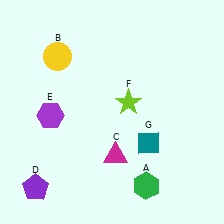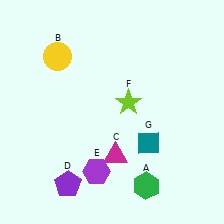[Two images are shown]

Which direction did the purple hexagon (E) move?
The purple hexagon (E) moved down.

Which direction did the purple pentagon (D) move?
The purple pentagon (D) moved right.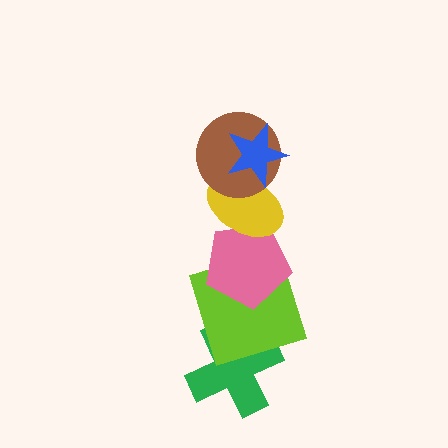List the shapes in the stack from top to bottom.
From top to bottom: the blue star, the brown circle, the yellow ellipse, the pink pentagon, the lime square, the green cross.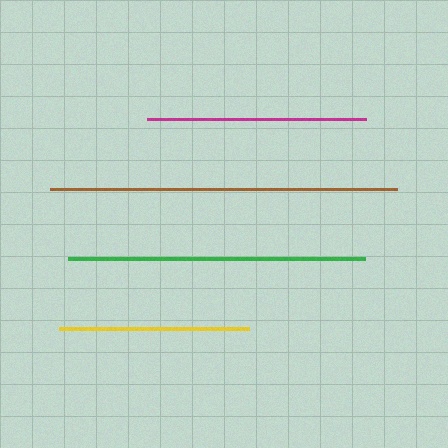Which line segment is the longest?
The brown line is the longest at approximately 348 pixels.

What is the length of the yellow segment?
The yellow segment is approximately 191 pixels long.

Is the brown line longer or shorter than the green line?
The brown line is longer than the green line.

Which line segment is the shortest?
The yellow line is the shortest at approximately 191 pixels.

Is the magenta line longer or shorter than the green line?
The green line is longer than the magenta line.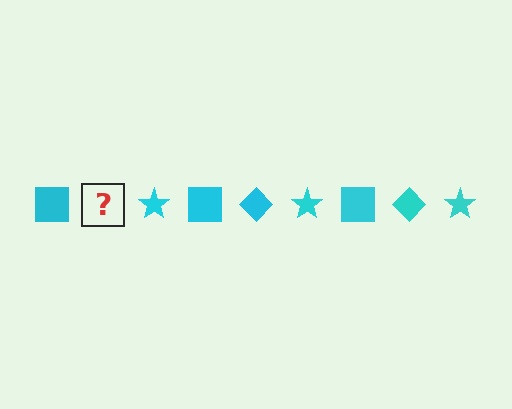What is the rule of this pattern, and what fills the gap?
The rule is that the pattern cycles through square, diamond, star shapes in cyan. The gap should be filled with a cyan diamond.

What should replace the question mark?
The question mark should be replaced with a cyan diamond.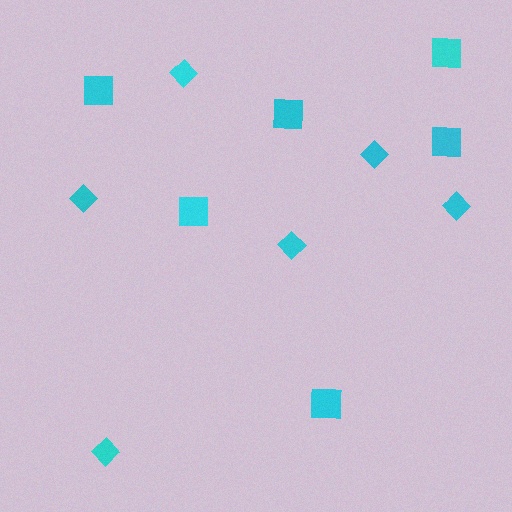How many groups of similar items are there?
There are 2 groups: one group of diamonds (6) and one group of squares (6).